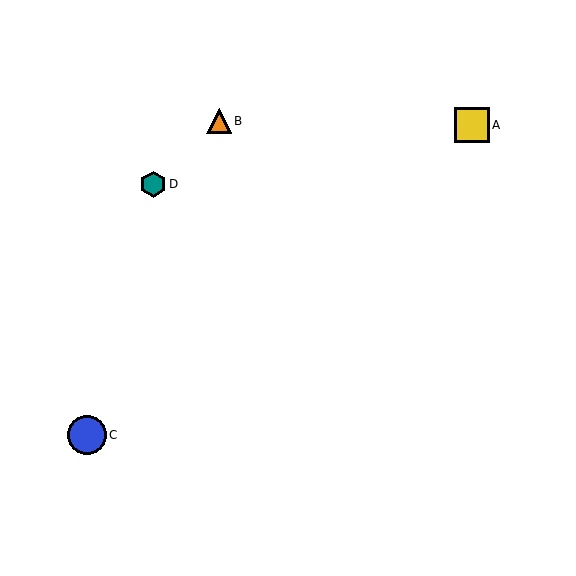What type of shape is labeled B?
Shape B is an orange triangle.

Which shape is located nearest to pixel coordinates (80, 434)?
The blue circle (labeled C) at (87, 435) is nearest to that location.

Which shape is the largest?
The blue circle (labeled C) is the largest.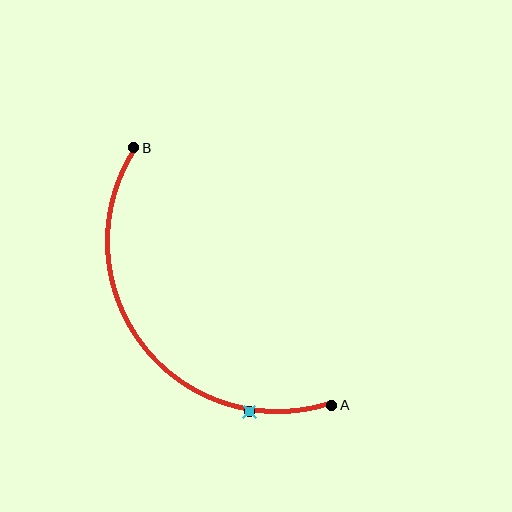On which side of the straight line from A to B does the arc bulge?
The arc bulges below and to the left of the straight line connecting A and B.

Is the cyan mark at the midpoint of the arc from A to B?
No. The cyan mark lies on the arc but is closer to endpoint A. The arc midpoint would be at the point on the curve equidistant along the arc from both A and B.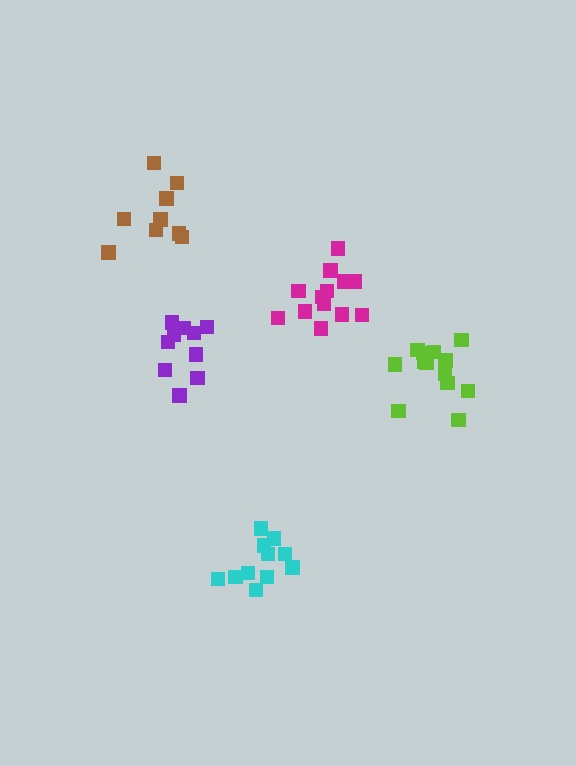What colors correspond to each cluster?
The clusters are colored: magenta, purple, cyan, brown, lime.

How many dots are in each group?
Group 1: 13 dots, Group 2: 10 dots, Group 3: 11 dots, Group 4: 9 dots, Group 5: 13 dots (56 total).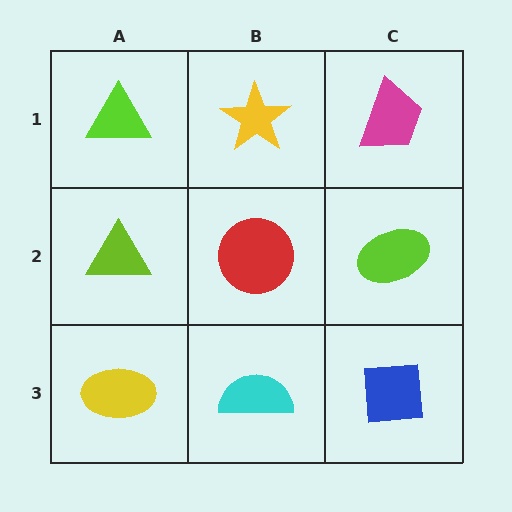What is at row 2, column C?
A lime ellipse.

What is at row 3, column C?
A blue square.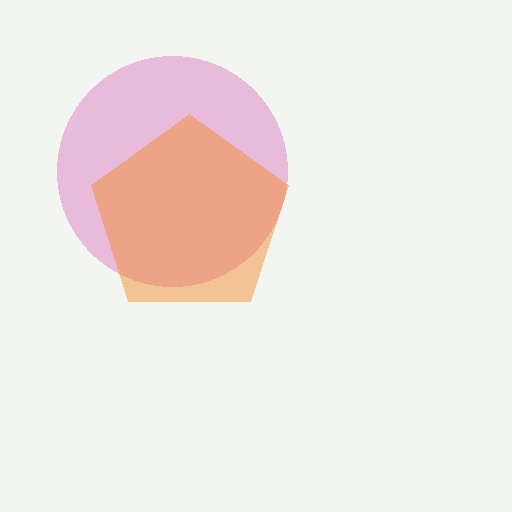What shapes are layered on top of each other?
The layered shapes are: a pink circle, an orange pentagon.